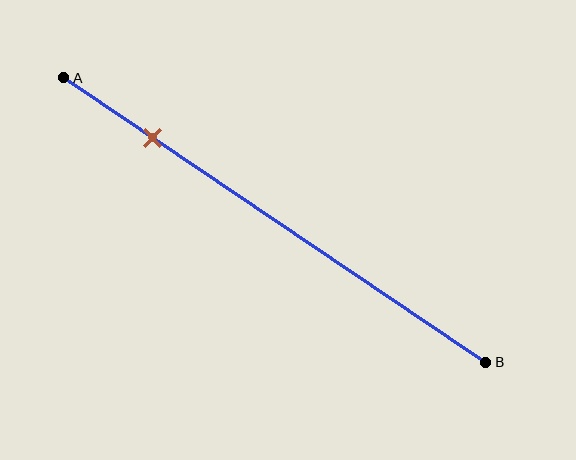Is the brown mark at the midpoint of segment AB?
No, the mark is at about 20% from A, not at the 50% midpoint.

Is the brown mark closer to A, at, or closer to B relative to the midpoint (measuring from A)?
The brown mark is closer to point A than the midpoint of segment AB.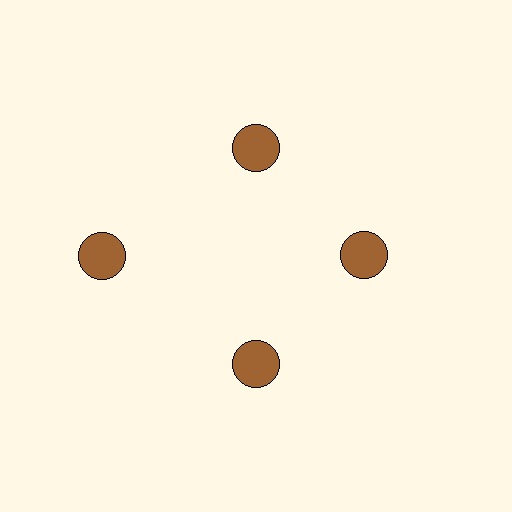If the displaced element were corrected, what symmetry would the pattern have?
It would have 4-fold rotational symmetry — the pattern would map onto itself every 90 degrees.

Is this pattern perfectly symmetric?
No. The 4 brown circles are arranged in a ring, but one element near the 9 o'clock position is pushed outward from the center, breaking the 4-fold rotational symmetry.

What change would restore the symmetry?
The symmetry would be restored by moving it inward, back onto the ring so that all 4 circles sit at equal angles and equal distance from the center.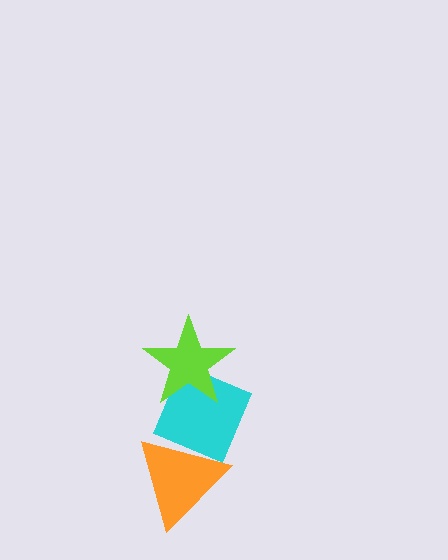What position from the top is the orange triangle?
The orange triangle is 3rd from the top.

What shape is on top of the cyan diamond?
The lime star is on top of the cyan diamond.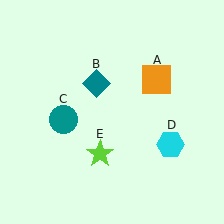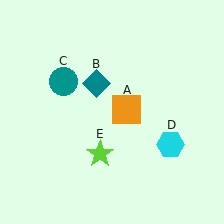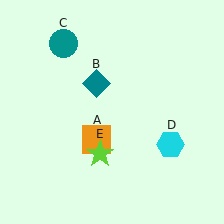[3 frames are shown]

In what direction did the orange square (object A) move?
The orange square (object A) moved down and to the left.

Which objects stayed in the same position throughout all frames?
Teal diamond (object B) and cyan hexagon (object D) and lime star (object E) remained stationary.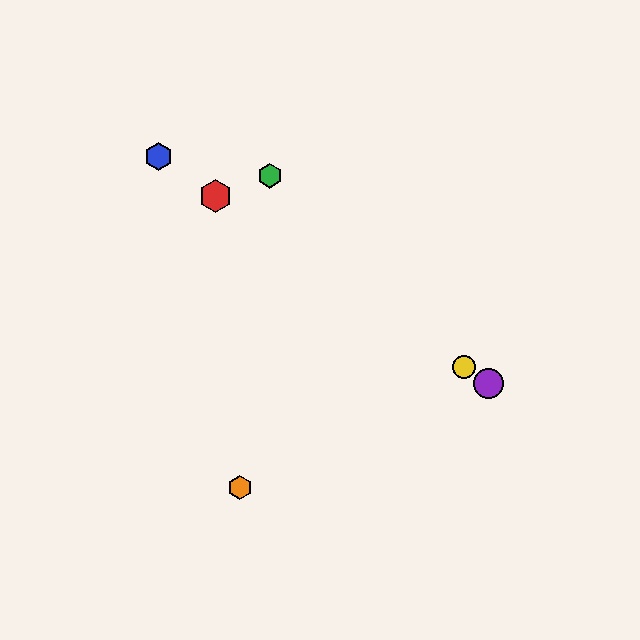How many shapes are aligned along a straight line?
4 shapes (the red hexagon, the blue hexagon, the yellow circle, the purple circle) are aligned along a straight line.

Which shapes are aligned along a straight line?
The red hexagon, the blue hexagon, the yellow circle, the purple circle are aligned along a straight line.